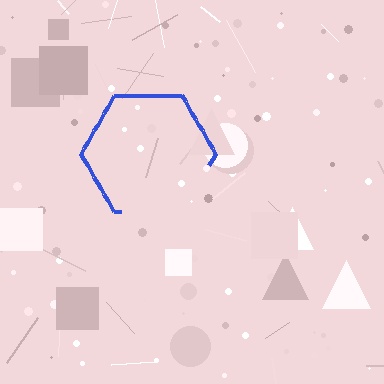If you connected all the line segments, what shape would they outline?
They would outline a hexagon.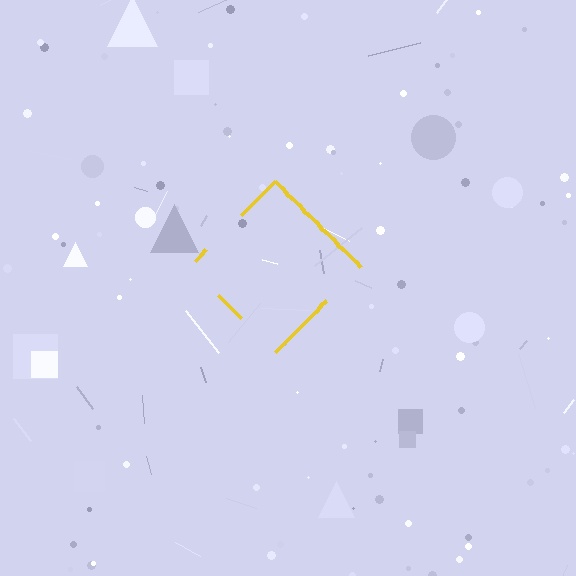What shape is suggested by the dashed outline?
The dashed outline suggests a diamond.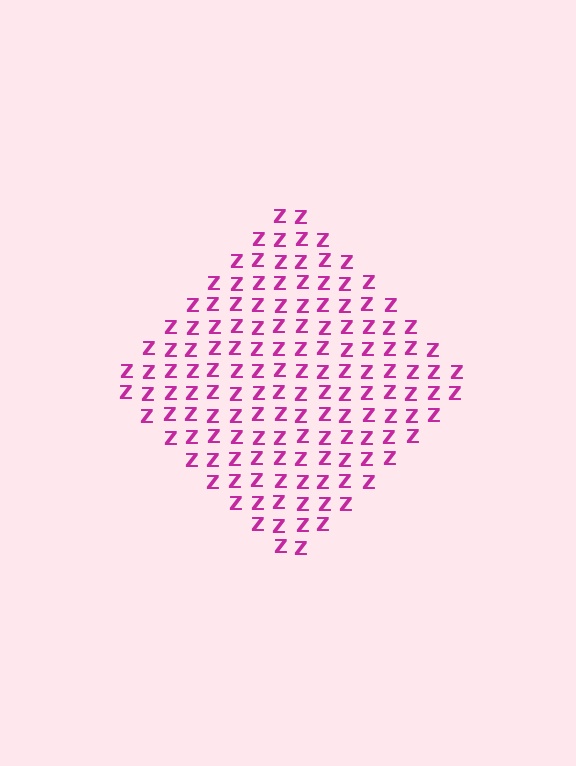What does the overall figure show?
The overall figure shows a diamond.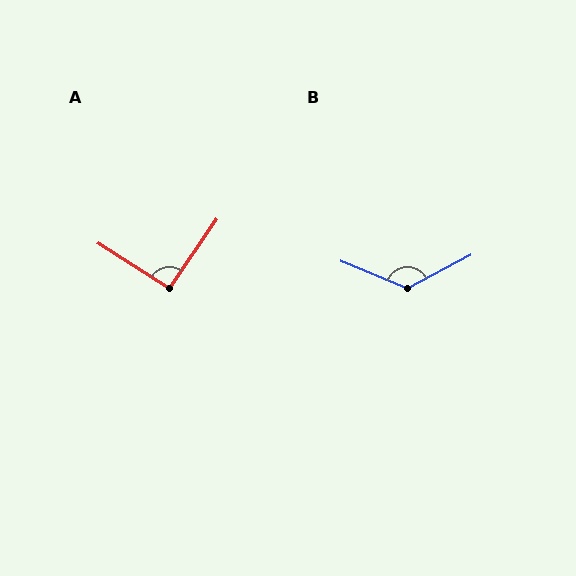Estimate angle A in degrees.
Approximately 92 degrees.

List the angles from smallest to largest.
A (92°), B (130°).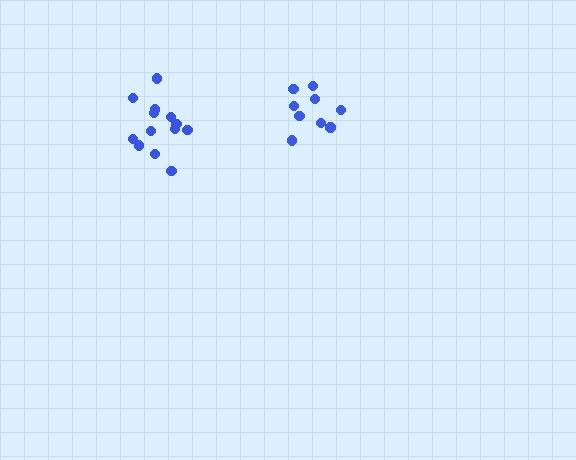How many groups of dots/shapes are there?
There are 2 groups.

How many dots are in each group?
Group 1: 13 dots, Group 2: 9 dots (22 total).